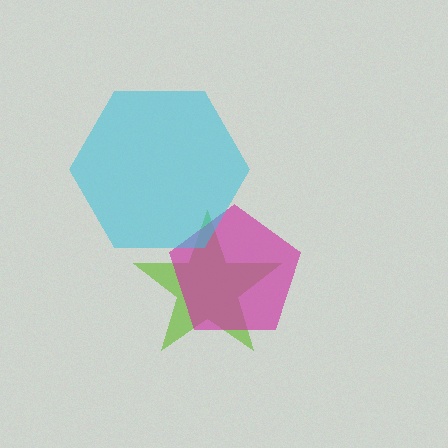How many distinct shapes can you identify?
There are 3 distinct shapes: a lime star, a magenta pentagon, a cyan hexagon.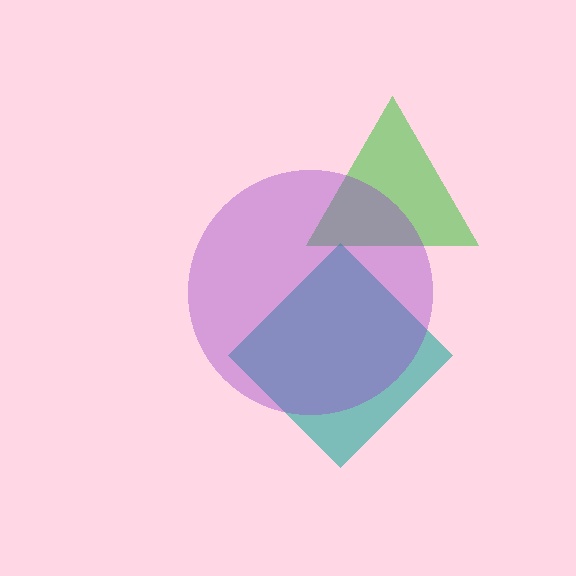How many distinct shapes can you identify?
There are 3 distinct shapes: a green triangle, a teal diamond, a purple circle.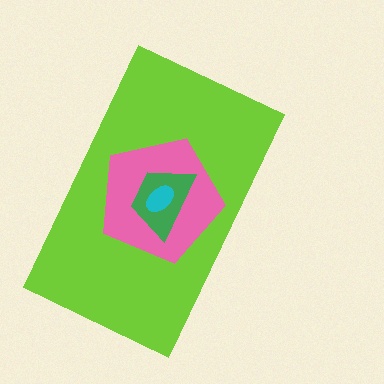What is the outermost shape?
The lime rectangle.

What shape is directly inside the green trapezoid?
The cyan ellipse.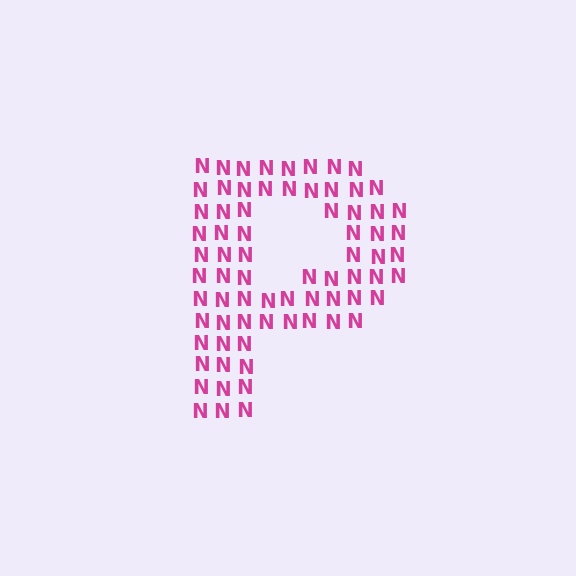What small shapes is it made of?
It is made of small letter N's.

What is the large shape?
The large shape is the letter P.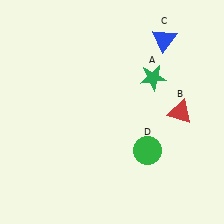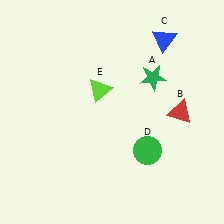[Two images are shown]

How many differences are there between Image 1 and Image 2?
There is 1 difference between the two images.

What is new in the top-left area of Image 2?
A lime triangle (E) was added in the top-left area of Image 2.